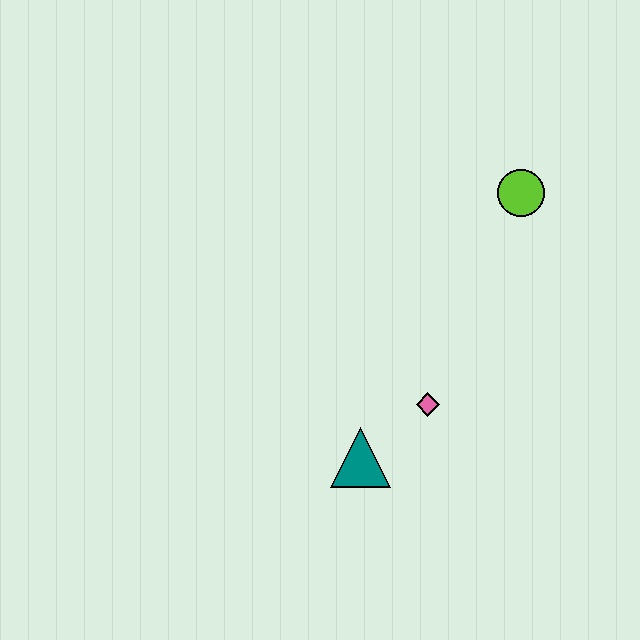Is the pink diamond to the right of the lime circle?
No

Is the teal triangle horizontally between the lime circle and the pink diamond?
No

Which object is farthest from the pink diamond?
The lime circle is farthest from the pink diamond.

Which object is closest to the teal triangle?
The pink diamond is closest to the teal triangle.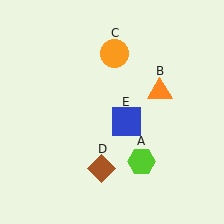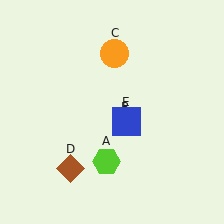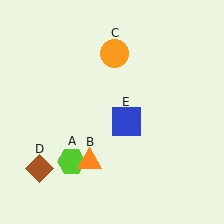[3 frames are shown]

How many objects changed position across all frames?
3 objects changed position: lime hexagon (object A), orange triangle (object B), brown diamond (object D).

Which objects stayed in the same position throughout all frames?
Orange circle (object C) and blue square (object E) remained stationary.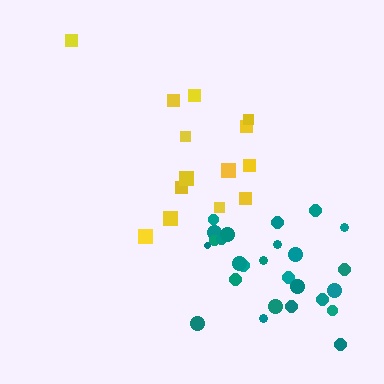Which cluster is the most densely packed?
Teal.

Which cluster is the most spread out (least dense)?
Yellow.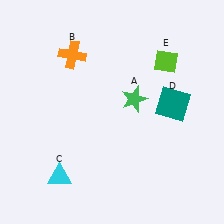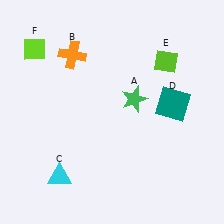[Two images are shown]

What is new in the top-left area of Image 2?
A lime diamond (F) was added in the top-left area of Image 2.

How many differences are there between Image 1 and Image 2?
There is 1 difference between the two images.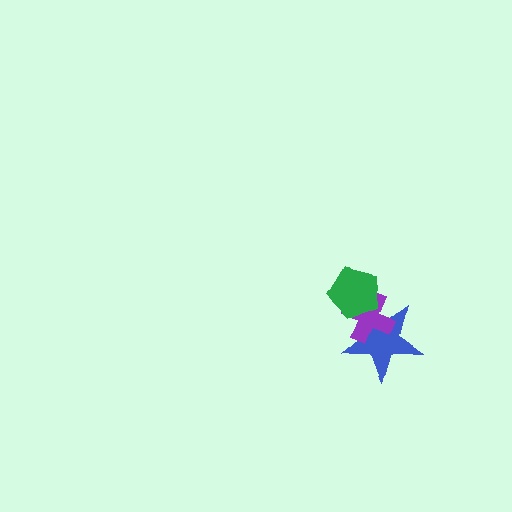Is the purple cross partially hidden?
Yes, it is partially covered by another shape.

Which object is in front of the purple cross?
The green pentagon is in front of the purple cross.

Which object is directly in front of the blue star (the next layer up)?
The purple cross is directly in front of the blue star.